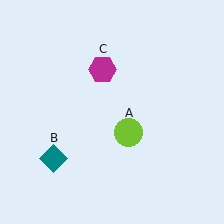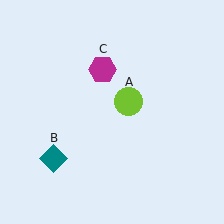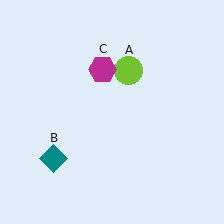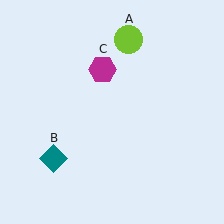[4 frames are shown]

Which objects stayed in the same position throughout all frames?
Teal diamond (object B) and magenta hexagon (object C) remained stationary.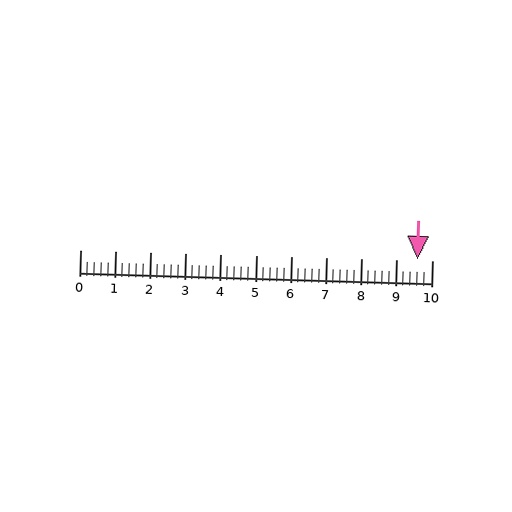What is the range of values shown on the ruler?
The ruler shows values from 0 to 10.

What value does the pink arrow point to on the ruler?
The pink arrow points to approximately 9.6.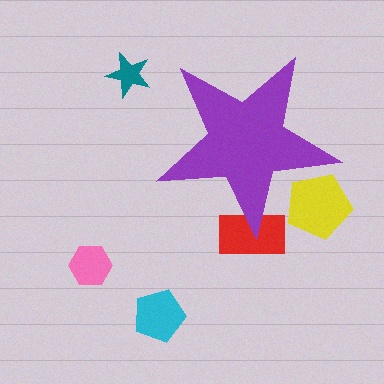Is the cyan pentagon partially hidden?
No, the cyan pentagon is fully visible.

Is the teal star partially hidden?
No, the teal star is fully visible.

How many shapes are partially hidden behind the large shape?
2 shapes are partially hidden.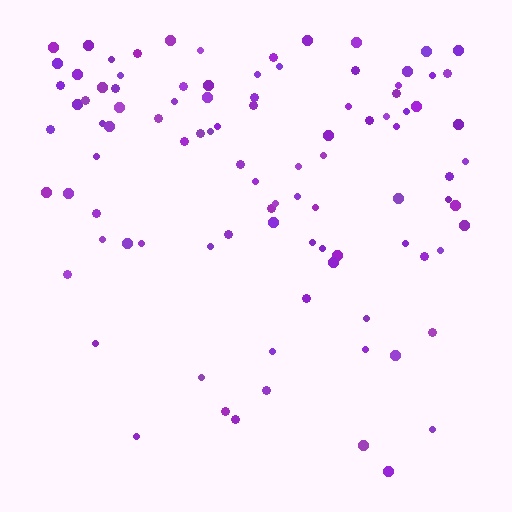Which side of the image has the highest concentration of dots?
The top.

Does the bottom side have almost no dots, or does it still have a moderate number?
Still a moderate number, just noticeably fewer than the top.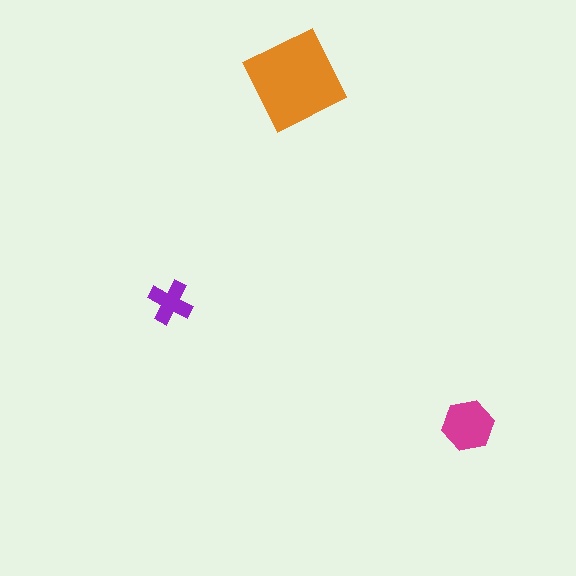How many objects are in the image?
There are 3 objects in the image.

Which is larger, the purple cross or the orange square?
The orange square.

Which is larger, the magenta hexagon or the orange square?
The orange square.